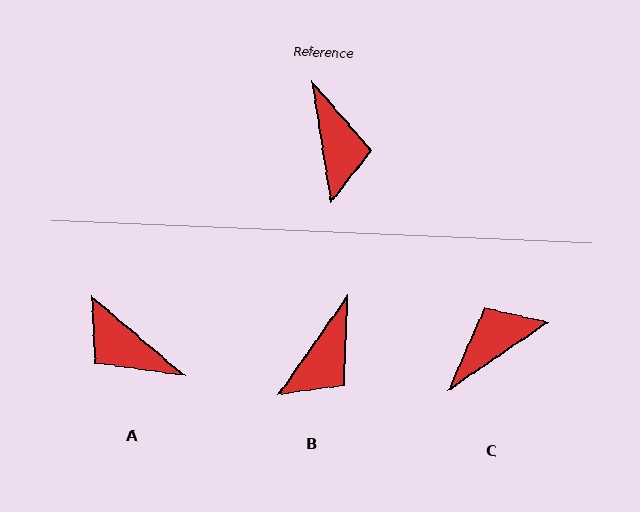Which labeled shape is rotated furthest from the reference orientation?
A, about 139 degrees away.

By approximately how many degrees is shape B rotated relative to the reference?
Approximately 43 degrees clockwise.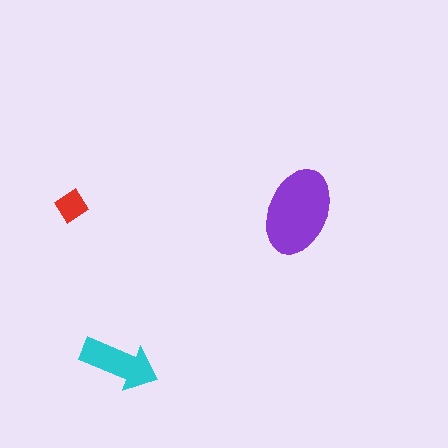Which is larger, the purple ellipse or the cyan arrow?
The purple ellipse.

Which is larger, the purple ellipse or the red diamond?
The purple ellipse.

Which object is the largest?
The purple ellipse.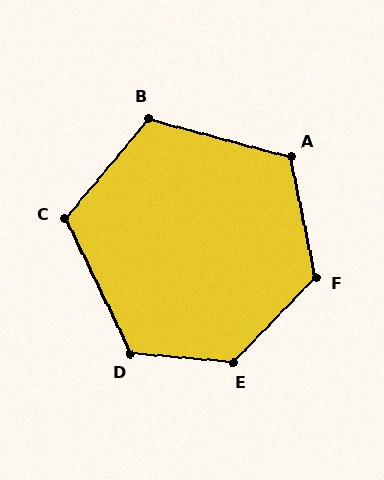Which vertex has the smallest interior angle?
C, at approximately 114 degrees.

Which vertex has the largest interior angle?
E, at approximately 129 degrees.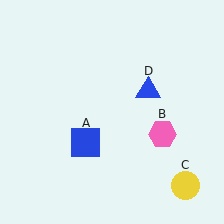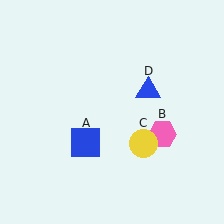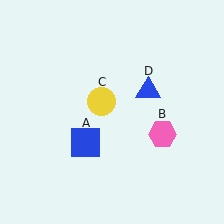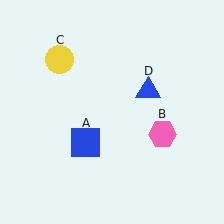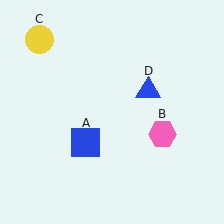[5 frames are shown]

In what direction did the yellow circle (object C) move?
The yellow circle (object C) moved up and to the left.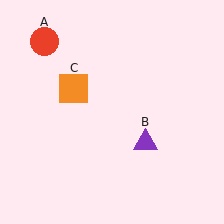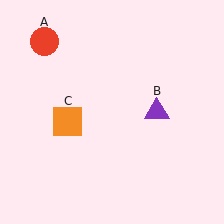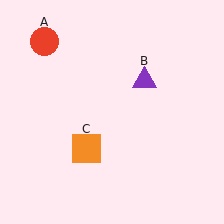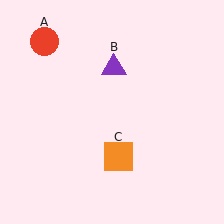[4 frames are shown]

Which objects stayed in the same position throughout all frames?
Red circle (object A) remained stationary.